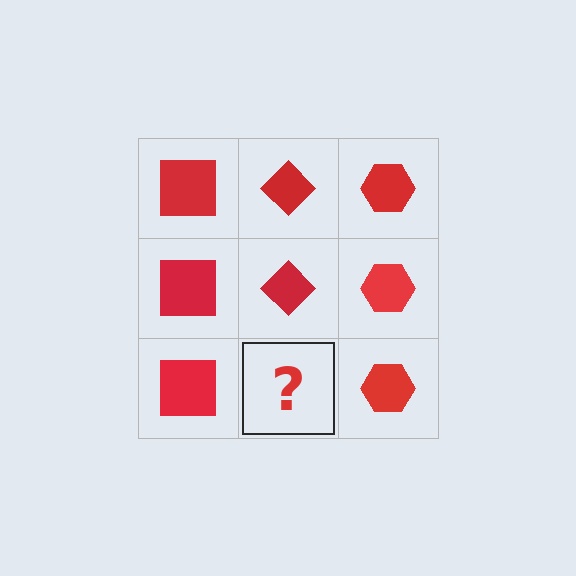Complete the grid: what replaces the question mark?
The question mark should be replaced with a red diamond.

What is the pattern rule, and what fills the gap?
The rule is that each column has a consistent shape. The gap should be filled with a red diamond.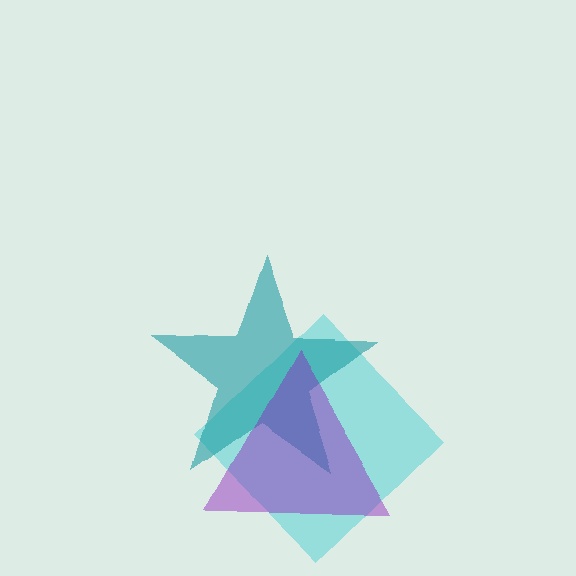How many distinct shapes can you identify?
There are 3 distinct shapes: a cyan diamond, a teal star, a purple triangle.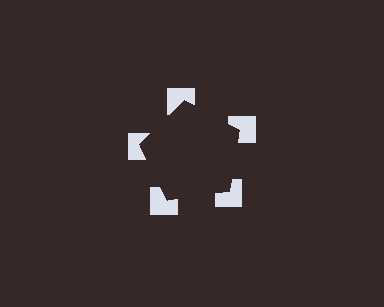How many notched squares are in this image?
There are 5 — one at each vertex of the illusory pentagon.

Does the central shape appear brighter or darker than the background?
It typically appears slightly darker than the background, even though no actual brightness change is drawn.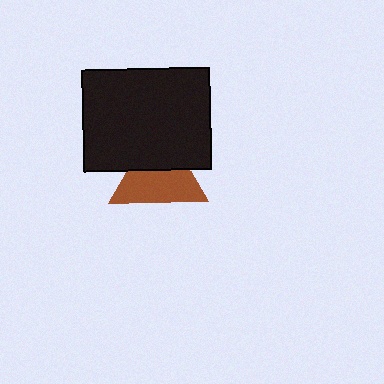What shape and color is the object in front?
The object in front is a black rectangle.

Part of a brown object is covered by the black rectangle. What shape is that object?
It is a triangle.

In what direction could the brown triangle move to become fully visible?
The brown triangle could move down. That would shift it out from behind the black rectangle entirely.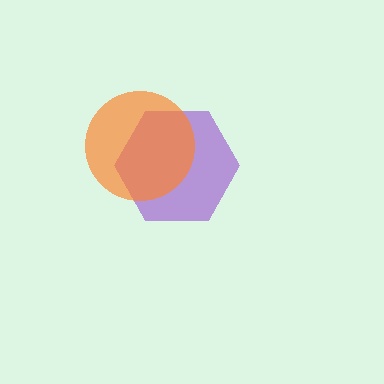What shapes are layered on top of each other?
The layered shapes are: a purple hexagon, an orange circle.